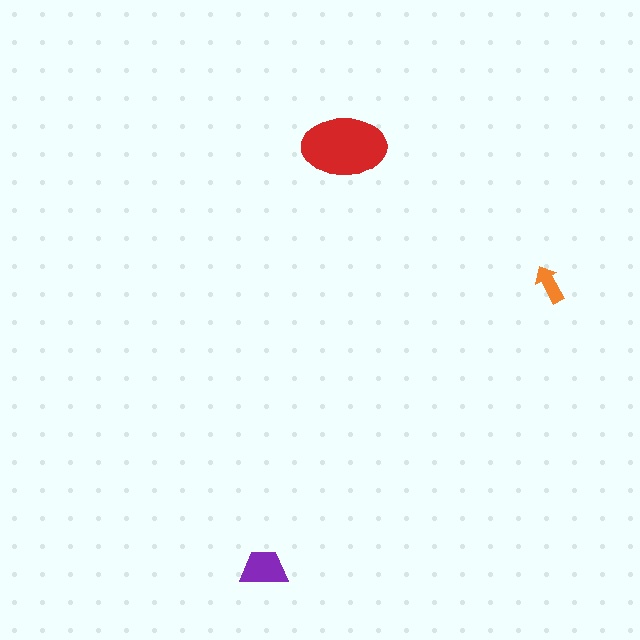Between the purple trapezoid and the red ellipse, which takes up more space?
The red ellipse.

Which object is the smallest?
The orange arrow.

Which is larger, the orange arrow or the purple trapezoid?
The purple trapezoid.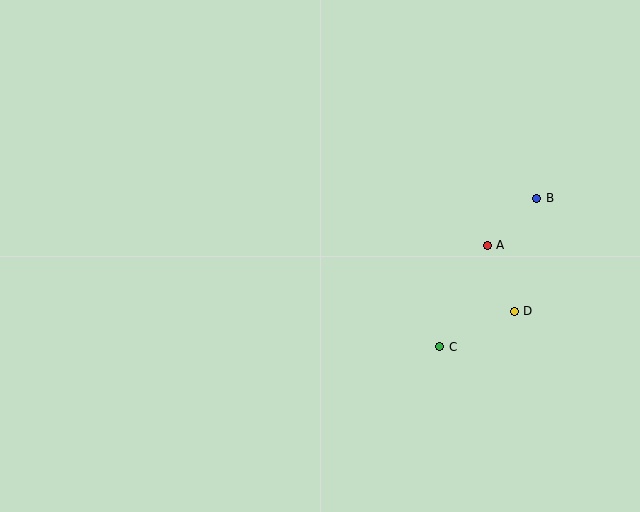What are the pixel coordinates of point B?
Point B is at (537, 198).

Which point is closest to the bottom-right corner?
Point D is closest to the bottom-right corner.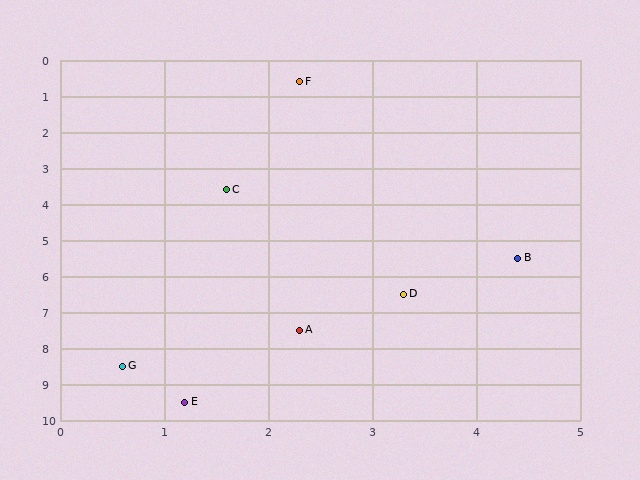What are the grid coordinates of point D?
Point D is at approximately (3.3, 6.5).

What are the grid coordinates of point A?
Point A is at approximately (2.3, 7.5).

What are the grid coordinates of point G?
Point G is at approximately (0.6, 8.5).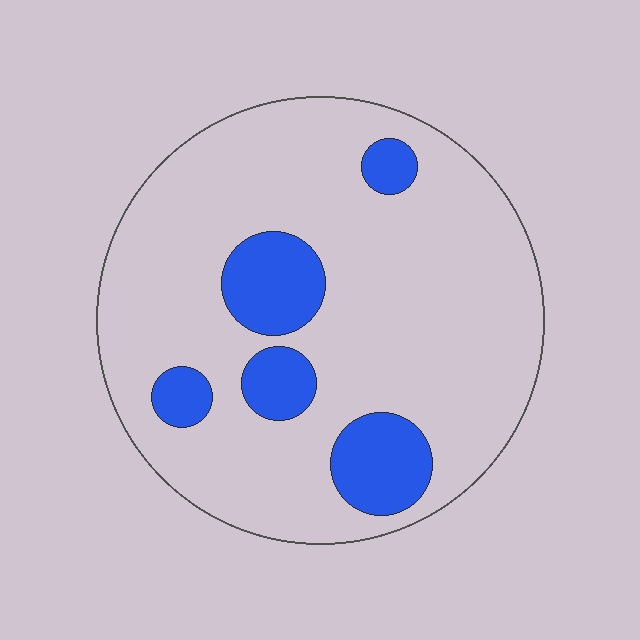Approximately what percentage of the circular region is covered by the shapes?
Approximately 15%.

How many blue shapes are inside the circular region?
5.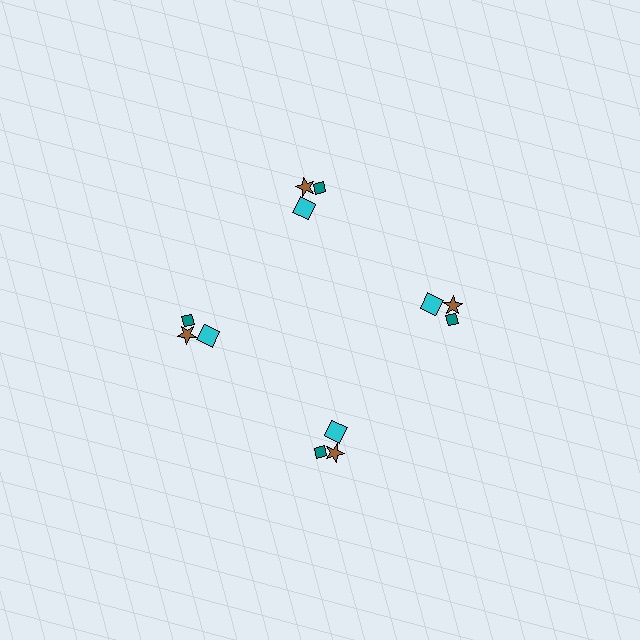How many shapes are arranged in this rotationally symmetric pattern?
There are 12 shapes, arranged in 4 groups of 3.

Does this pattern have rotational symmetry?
Yes, this pattern has 4-fold rotational symmetry. It looks the same after rotating 90 degrees around the center.